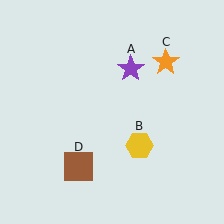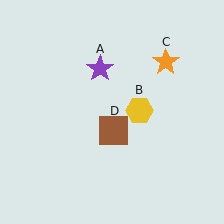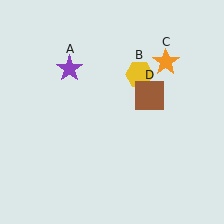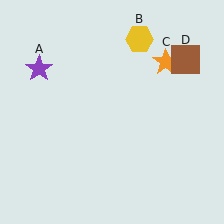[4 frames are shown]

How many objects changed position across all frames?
3 objects changed position: purple star (object A), yellow hexagon (object B), brown square (object D).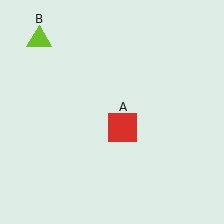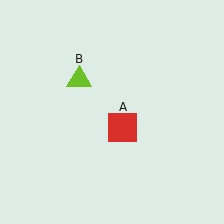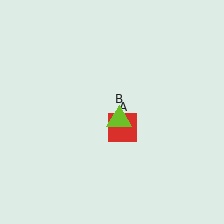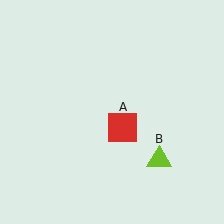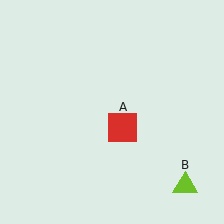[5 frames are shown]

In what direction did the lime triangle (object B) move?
The lime triangle (object B) moved down and to the right.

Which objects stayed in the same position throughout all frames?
Red square (object A) remained stationary.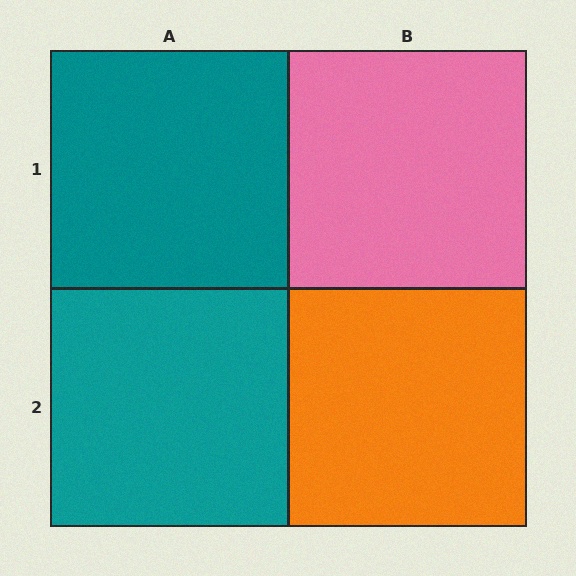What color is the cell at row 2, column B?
Orange.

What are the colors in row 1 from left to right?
Teal, pink.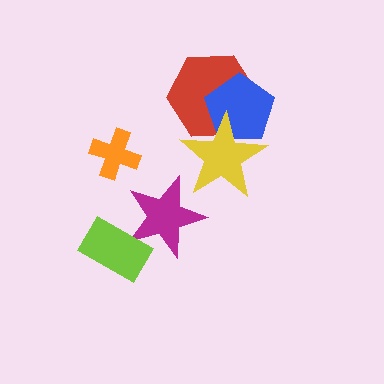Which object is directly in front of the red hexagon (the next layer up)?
The blue pentagon is directly in front of the red hexagon.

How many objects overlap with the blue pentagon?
2 objects overlap with the blue pentagon.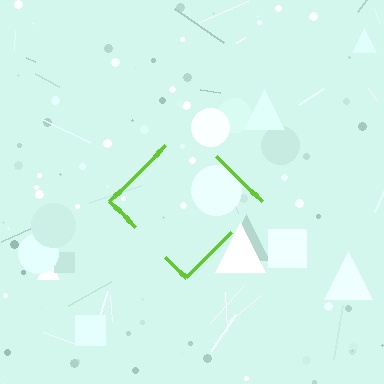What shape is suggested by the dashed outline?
The dashed outline suggests a diamond.